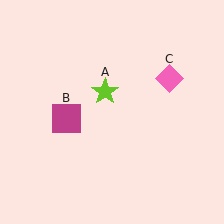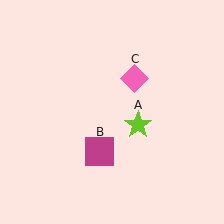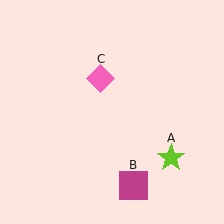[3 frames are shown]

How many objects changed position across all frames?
3 objects changed position: lime star (object A), magenta square (object B), pink diamond (object C).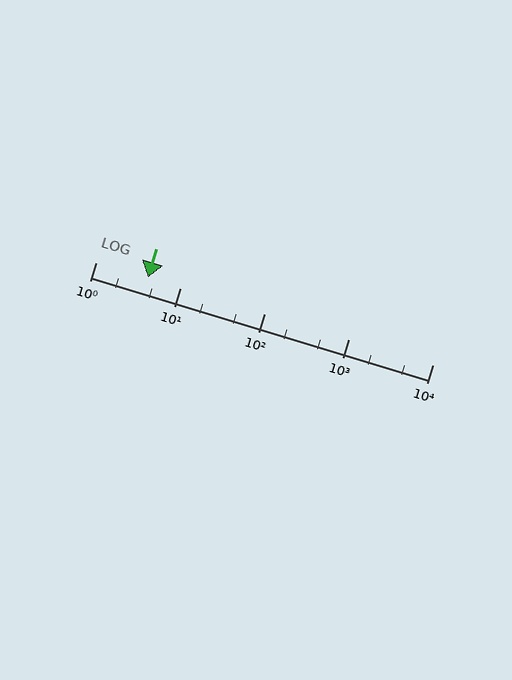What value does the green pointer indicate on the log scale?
The pointer indicates approximately 4.2.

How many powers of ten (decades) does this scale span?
The scale spans 4 decades, from 1 to 10000.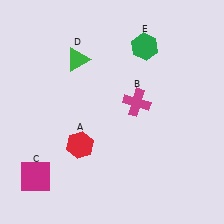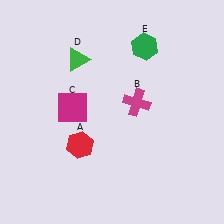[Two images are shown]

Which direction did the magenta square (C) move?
The magenta square (C) moved up.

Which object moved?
The magenta square (C) moved up.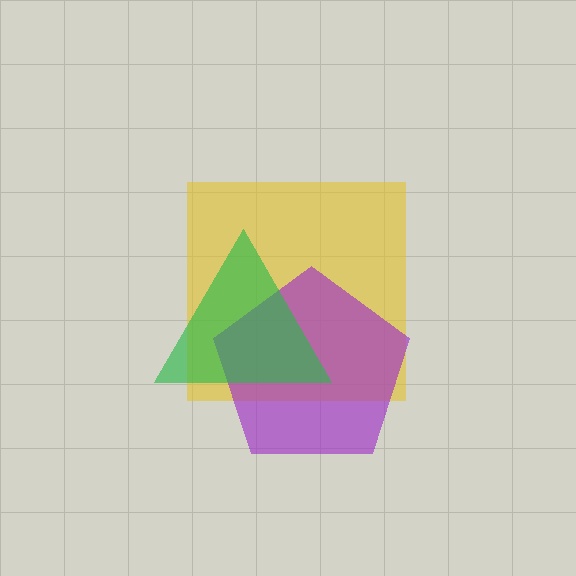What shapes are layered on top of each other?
The layered shapes are: a yellow square, a purple pentagon, a green triangle.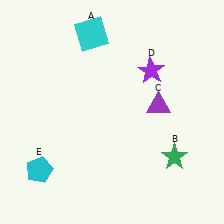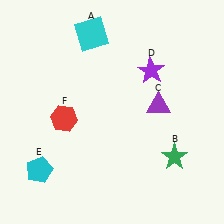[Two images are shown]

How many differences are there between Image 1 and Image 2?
There is 1 difference between the two images.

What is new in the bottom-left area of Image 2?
A red hexagon (F) was added in the bottom-left area of Image 2.